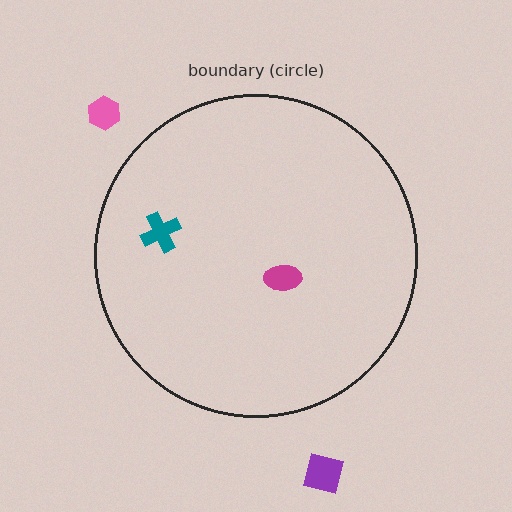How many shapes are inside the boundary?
2 inside, 2 outside.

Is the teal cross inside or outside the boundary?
Inside.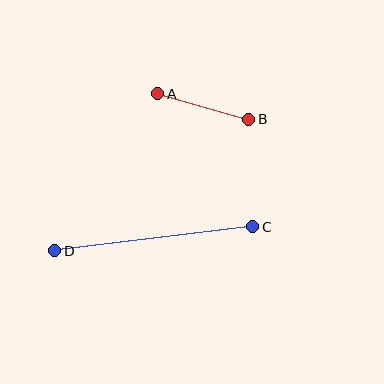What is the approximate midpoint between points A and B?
The midpoint is at approximately (203, 106) pixels.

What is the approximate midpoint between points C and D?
The midpoint is at approximately (154, 239) pixels.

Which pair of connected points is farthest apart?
Points C and D are farthest apart.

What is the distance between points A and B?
The distance is approximately 94 pixels.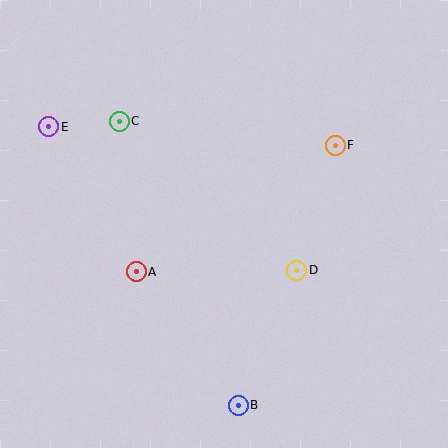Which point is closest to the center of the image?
Point D at (297, 270) is closest to the center.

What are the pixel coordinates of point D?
Point D is at (297, 270).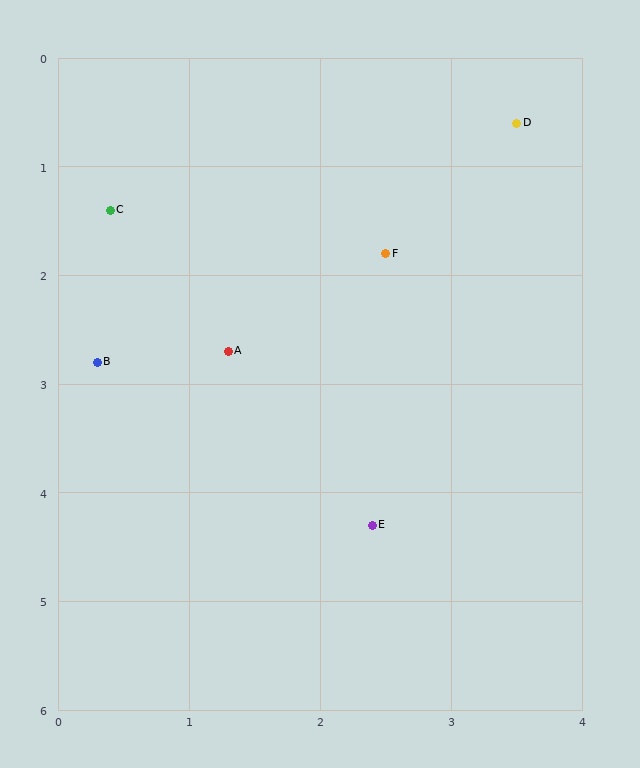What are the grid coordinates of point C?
Point C is at approximately (0.4, 1.4).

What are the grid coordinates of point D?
Point D is at approximately (3.5, 0.6).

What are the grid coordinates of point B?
Point B is at approximately (0.3, 2.8).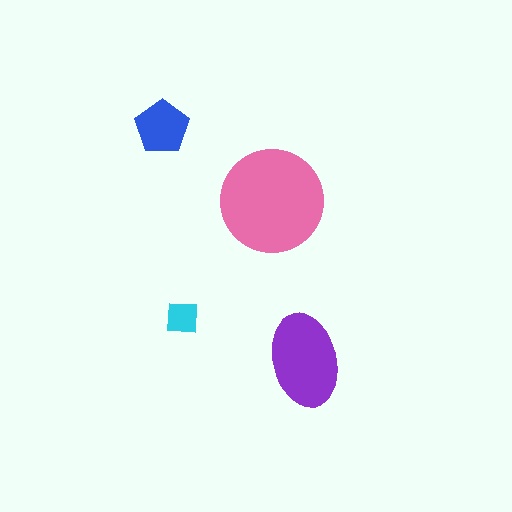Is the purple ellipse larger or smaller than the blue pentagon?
Larger.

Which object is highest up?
The blue pentagon is topmost.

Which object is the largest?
The pink circle.